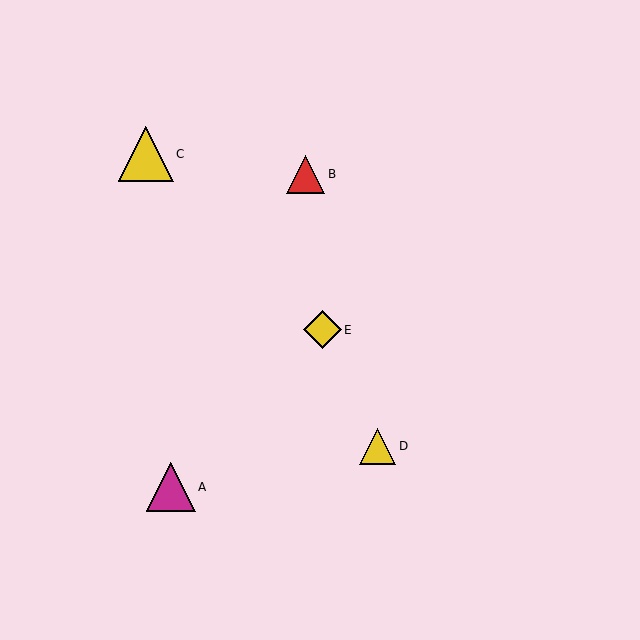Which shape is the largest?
The yellow triangle (labeled C) is the largest.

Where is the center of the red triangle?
The center of the red triangle is at (306, 175).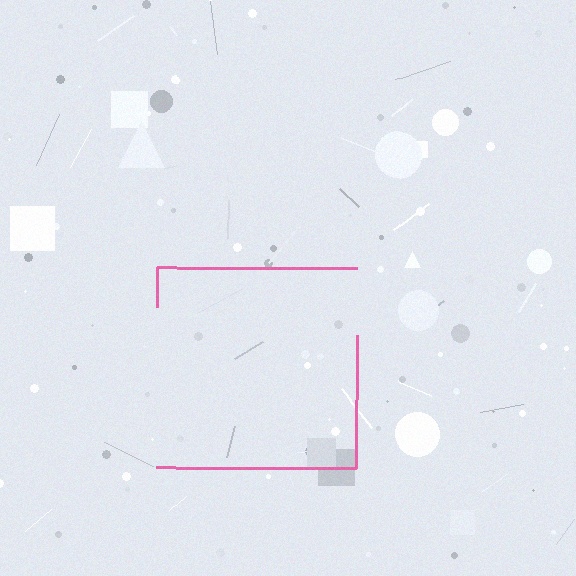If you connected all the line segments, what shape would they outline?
They would outline a square.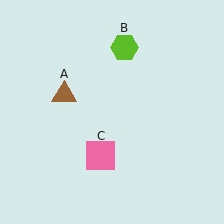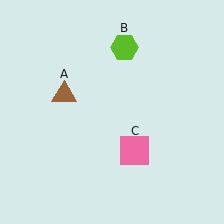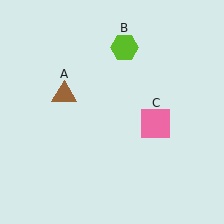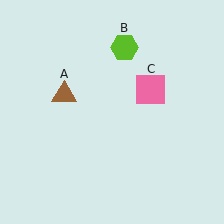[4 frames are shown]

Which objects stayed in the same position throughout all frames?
Brown triangle (object A) and lime hexagon (object B) remained stationary.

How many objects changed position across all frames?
1 object changed position: pink square (object C).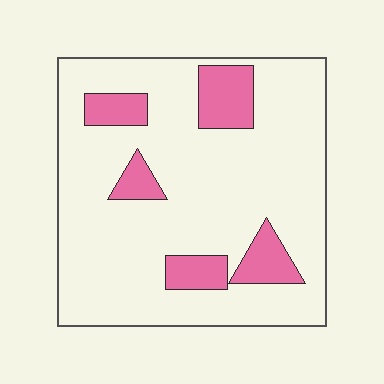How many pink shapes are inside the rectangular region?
5.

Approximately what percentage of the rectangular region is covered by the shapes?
Approximately 15%.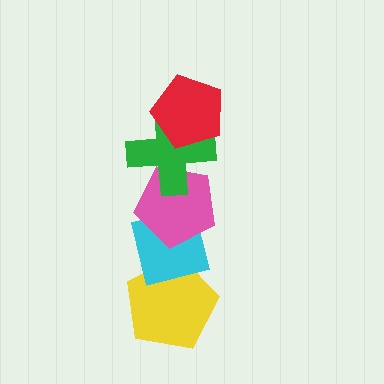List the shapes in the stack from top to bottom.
From top to bottom: the red pentagon, the green cross, the pink pentagon, the cyan square, the yellow pentagon.